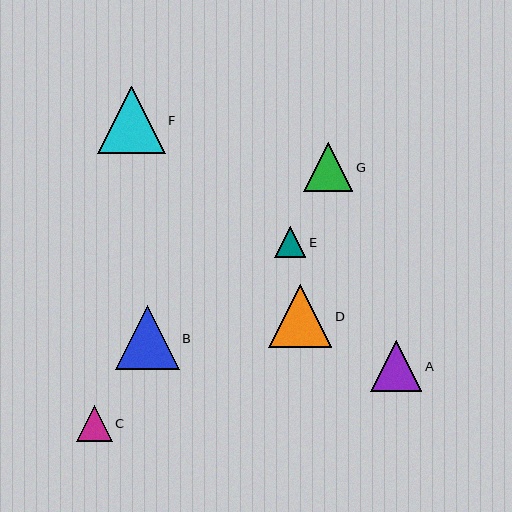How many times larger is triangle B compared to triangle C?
Triangle B is approximately 1.8 times the size of triangle C.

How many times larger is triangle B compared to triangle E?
Triangle B is approximately 2.1 times the size of triangle E.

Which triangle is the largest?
Triangle F is the largest with a size of approximately 67 pixels.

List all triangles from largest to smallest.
From largest to smallest: F, B, D, A, G, C, E.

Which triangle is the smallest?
Triangle E is the smallest with a size of approximately 31 pixels.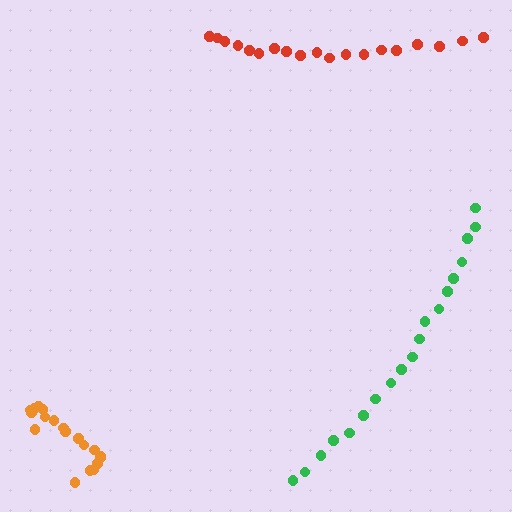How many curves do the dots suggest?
There are 3 distinct paths.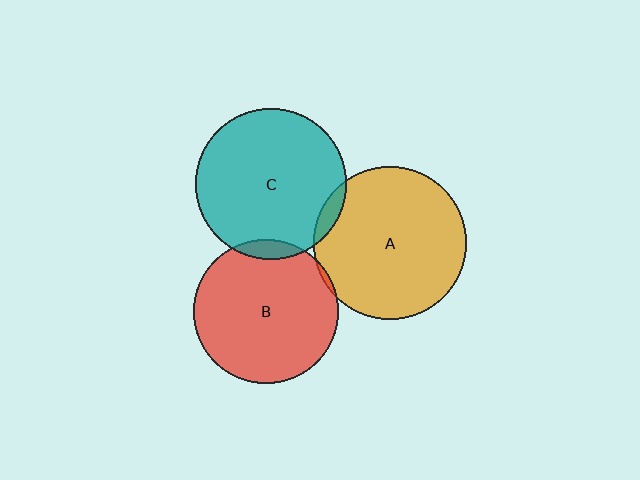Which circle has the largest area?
Circle A (orange).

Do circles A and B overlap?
Yes.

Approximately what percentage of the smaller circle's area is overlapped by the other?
Approximately 5%.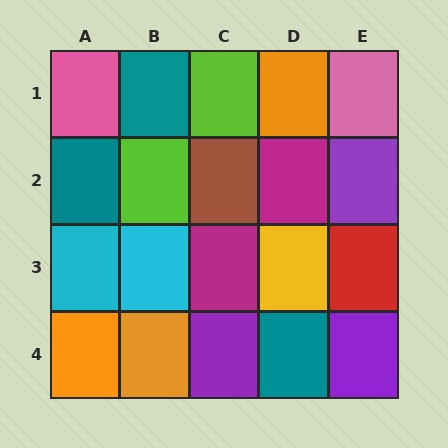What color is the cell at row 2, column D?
Magenta.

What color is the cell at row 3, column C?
Magenta.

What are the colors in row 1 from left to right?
Pink, teal, lime, orange, pink.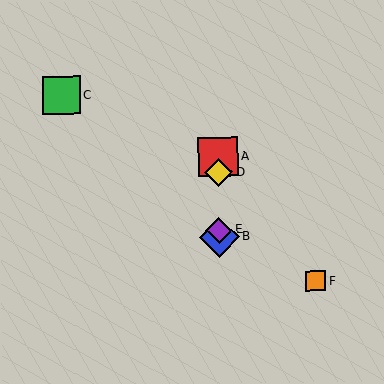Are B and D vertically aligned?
Yes, both are at x≈219.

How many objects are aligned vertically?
4 objects (A, B, D, E) are aligned vertically.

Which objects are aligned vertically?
Objects A, B, D, E are aligned vertically.